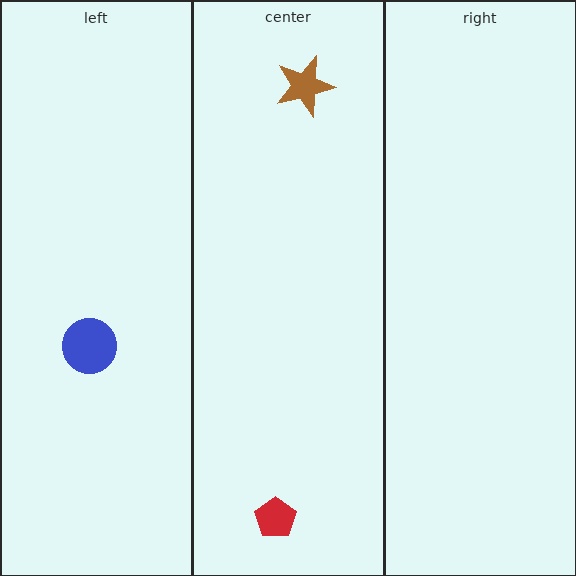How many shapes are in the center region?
2.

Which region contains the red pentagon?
The center region.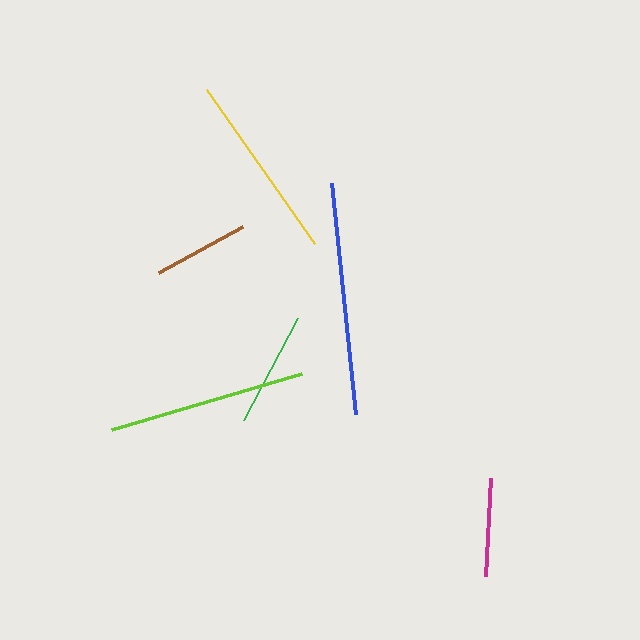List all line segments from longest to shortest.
From longest to shortest: blue, lime, yellow, green, magenta, brown.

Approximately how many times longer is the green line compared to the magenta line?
The green line is approximately 1.2 times the length of the magenta line.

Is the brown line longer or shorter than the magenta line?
The magenta line is longer than the brown line.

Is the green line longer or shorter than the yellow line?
The yellow line is longer than the green line.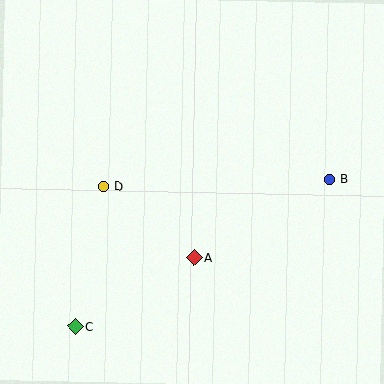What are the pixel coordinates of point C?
Point C is at (76, 326).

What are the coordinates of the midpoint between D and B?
The midpoint between D and B is at (217, 183).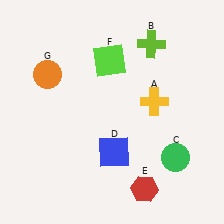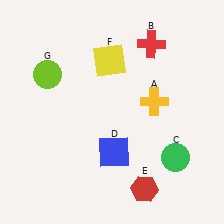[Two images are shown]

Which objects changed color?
B changed from lime to red. F changed from lime to yellow. G changed from orange to lime.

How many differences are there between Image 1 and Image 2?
There are 3 differences between the two images.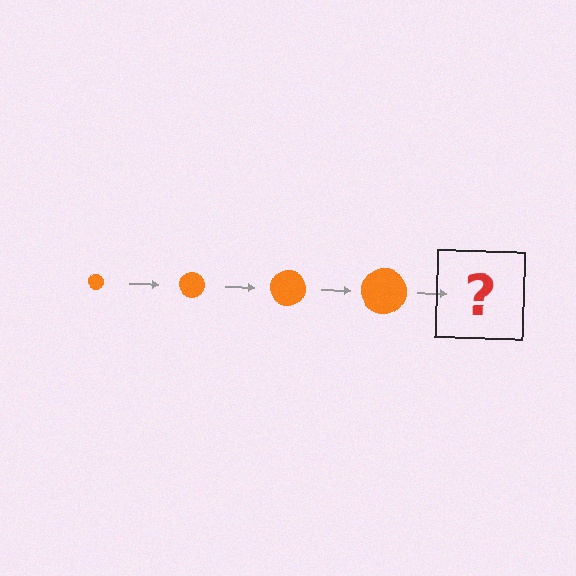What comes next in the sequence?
The next element should be an orange circle, larger than the previous one.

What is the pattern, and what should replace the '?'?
The pattern is that the circle gets progressively larger each step. The '?' should be an orange circle, larger than the previous one.